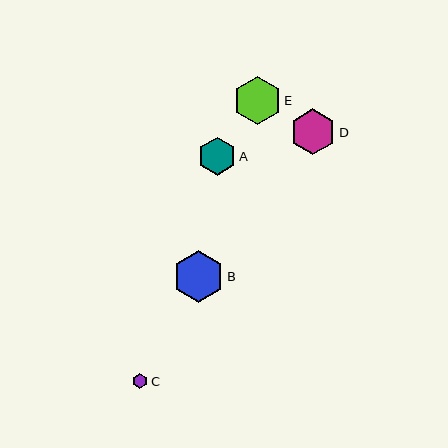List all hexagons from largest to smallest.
From largest to smallest: B, E, D, A, C.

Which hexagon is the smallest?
Hexagon C is the smallest with a size of approximately 15 pixels.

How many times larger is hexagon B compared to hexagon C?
Hexagon B is approximately 3.3 times the size of hexagon C.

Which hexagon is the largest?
Hexagon B is the largest with a size of approximately 52 pixels.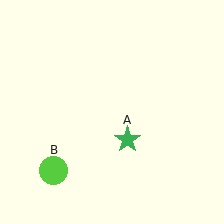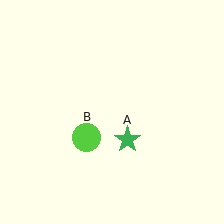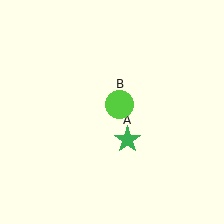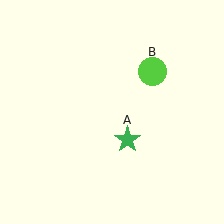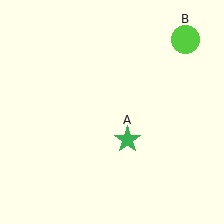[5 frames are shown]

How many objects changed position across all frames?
1 object changed position: lime circle (object B).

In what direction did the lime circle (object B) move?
The lime circle (object B) moved up and to the right.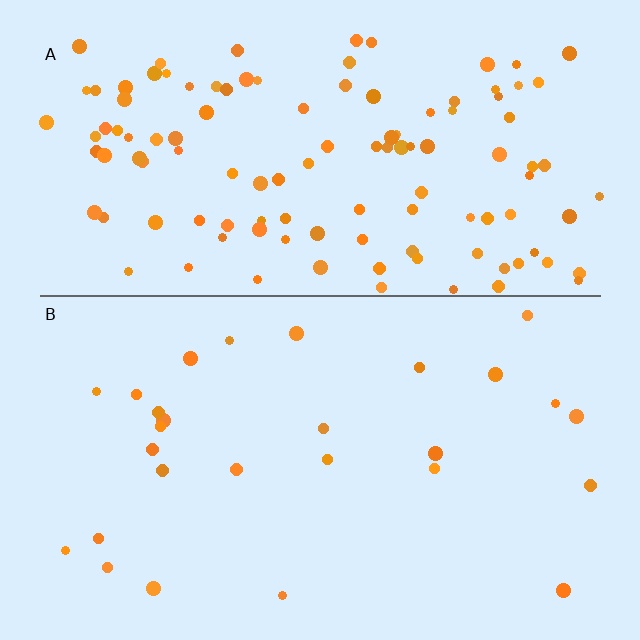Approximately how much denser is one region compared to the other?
Approximately 4.3× — region A over region B.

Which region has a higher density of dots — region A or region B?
A (the top).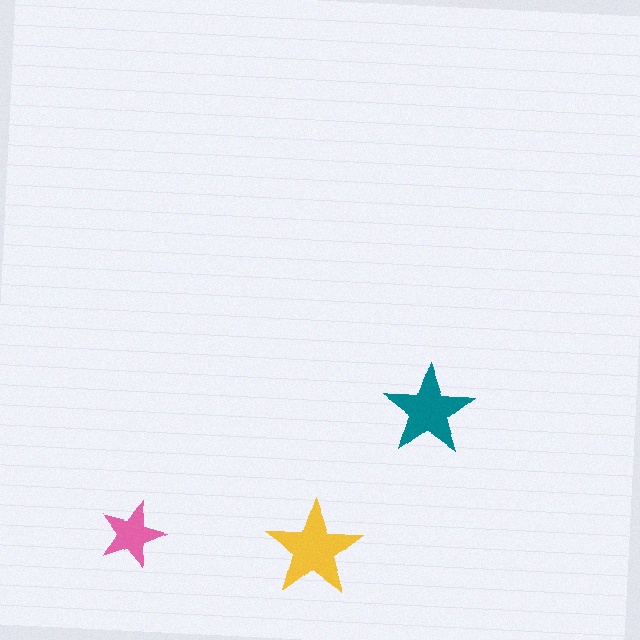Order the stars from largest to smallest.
the yellow one, the teal one, the pink one.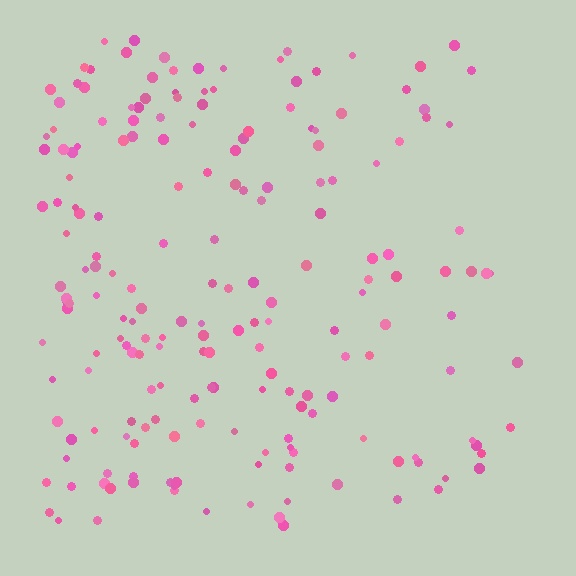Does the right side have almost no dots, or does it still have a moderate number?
Still a moderate number, just noticeably fewer than the left.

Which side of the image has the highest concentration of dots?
The left.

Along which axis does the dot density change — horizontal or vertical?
Horizontal.